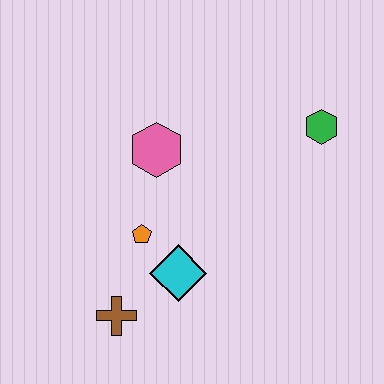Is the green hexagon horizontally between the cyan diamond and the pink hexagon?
No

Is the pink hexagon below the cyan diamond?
No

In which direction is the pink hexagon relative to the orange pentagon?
The pink hexagon is above the orange pentagon.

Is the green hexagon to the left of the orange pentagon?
No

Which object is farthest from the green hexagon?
The brown cross is farthest from the green hexagon.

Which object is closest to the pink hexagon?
The orange pentagon is closest to the pink hexagon.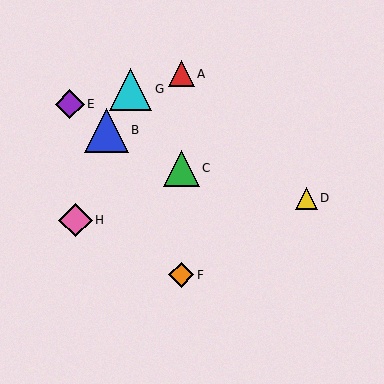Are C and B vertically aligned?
No, C is at x≈181 and B is at x≈106.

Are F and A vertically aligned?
Yes, both are at x≈181.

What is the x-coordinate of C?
Object C is at x≈181.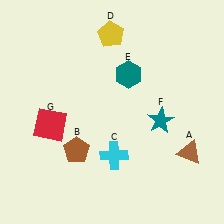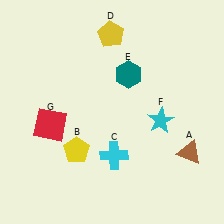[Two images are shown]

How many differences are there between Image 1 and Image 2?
There are 2 differences between the two images.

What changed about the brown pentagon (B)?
In Image 1, B is brown. In Image 2, it changed to yellow.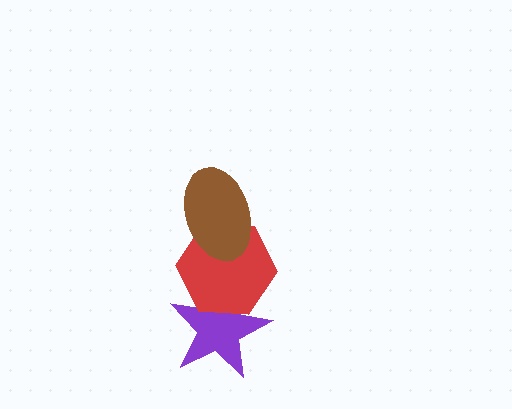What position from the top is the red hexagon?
The red hexagon is 2nd from the top.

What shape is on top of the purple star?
The red hexagon is on top of the purple star.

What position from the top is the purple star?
The purple star is 3rd from the top.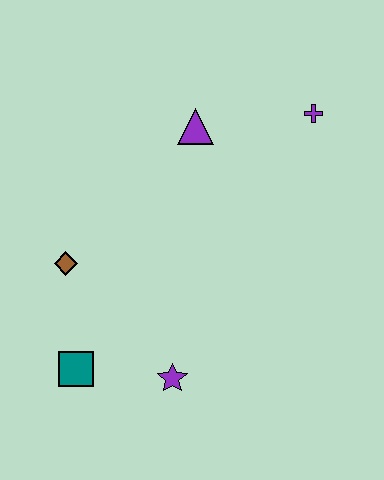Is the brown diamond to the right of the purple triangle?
No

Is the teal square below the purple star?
No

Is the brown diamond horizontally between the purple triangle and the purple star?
No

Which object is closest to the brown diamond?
The teal square is closest to the brown diamond.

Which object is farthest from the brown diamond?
The purple cross is farthest from the brown diamond.